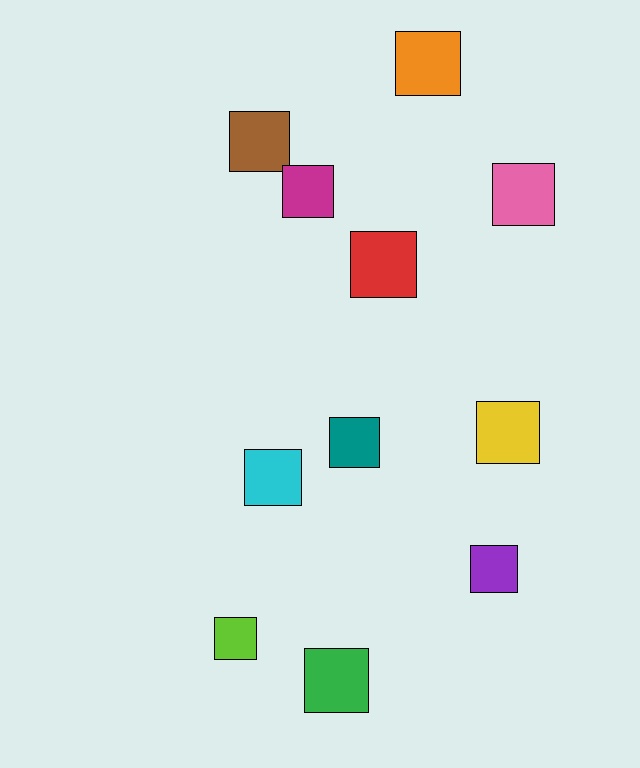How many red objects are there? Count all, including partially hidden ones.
There is 1 red object.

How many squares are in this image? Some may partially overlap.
There are 11 squares.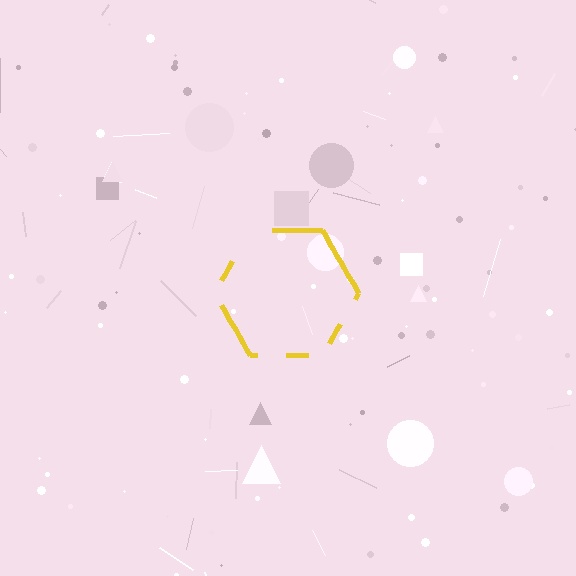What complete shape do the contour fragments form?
The contour fragments form a hexagon.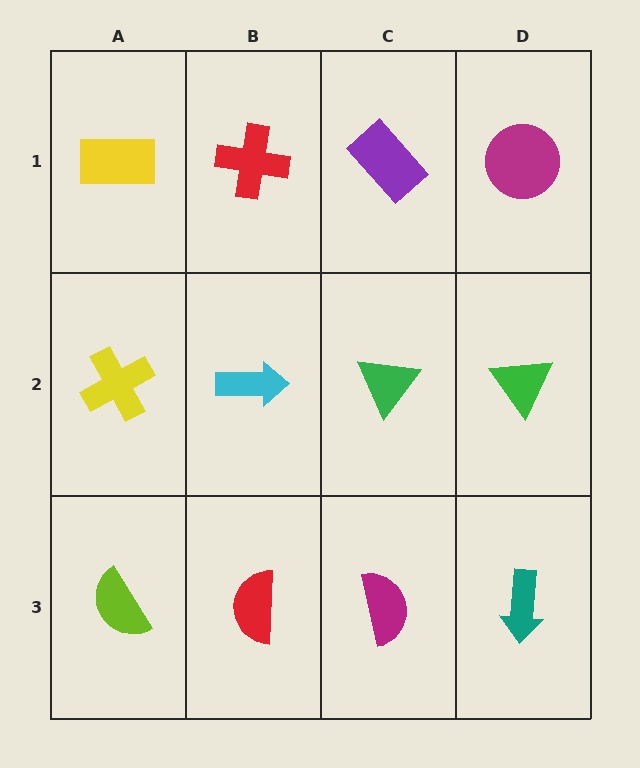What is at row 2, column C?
A green triangle.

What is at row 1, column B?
A red cross.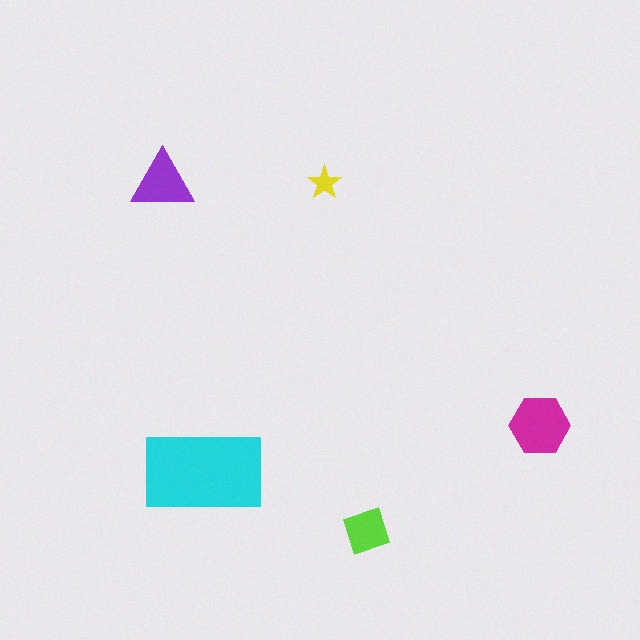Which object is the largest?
The cyan rectangle.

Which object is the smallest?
The yellow star.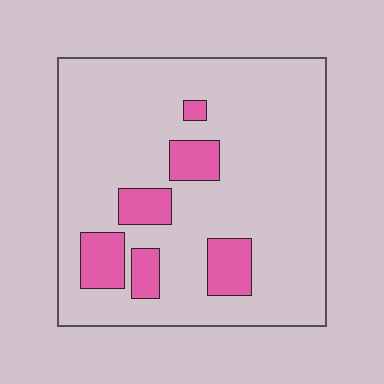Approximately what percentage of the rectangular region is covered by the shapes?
Approximately 15%.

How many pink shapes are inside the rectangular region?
6.